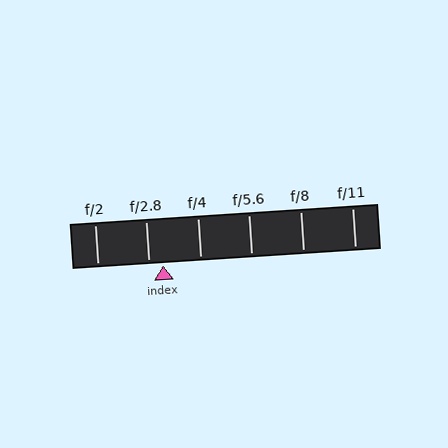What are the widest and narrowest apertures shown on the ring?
The widest aperture shown is f/2 and the narrowest is f/11.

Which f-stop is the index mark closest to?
The index mark is closest to f/2.8.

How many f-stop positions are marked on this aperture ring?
There are 6 f-stop positions marked.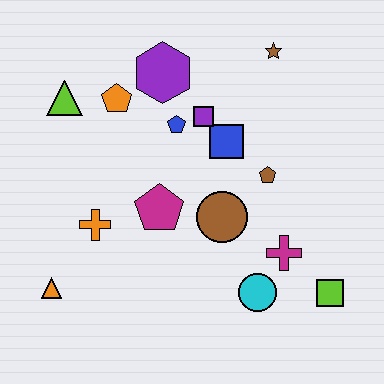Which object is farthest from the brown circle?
The lime triangle is farthest from the brown circle.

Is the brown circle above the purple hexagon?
No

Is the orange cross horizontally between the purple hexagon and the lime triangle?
Yes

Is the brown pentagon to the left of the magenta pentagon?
No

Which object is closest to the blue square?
The purple square is closest to the blue square.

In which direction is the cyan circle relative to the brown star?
The cyan circle is below the brown star.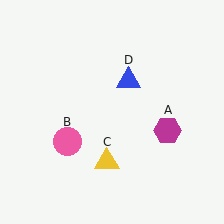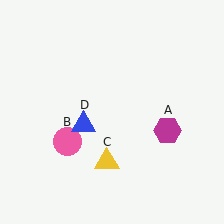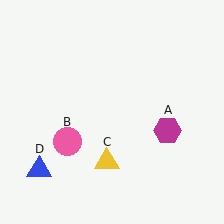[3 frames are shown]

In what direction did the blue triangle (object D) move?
The blue triangle (object D) moved down and to the left.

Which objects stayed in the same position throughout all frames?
Magenta hexagon (object A) and pink circle (object B) and yellow triangle (object C) remained stationary.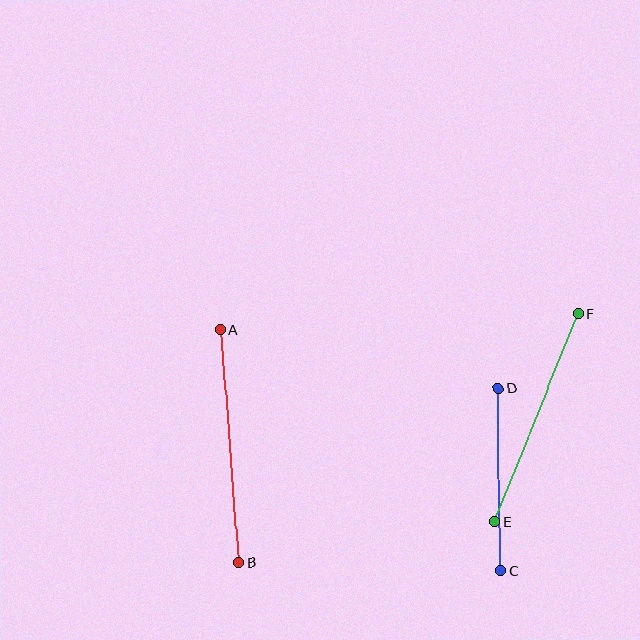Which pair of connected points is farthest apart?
Points A and B are farthest apart.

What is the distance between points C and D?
The distance is approximately 183 pixels.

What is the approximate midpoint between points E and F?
The midpoint is at approximately (537, 418) pixels.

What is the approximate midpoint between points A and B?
The midpoint is at approximately (229, 446) pixels.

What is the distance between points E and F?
The distance is approximately 223 pixels.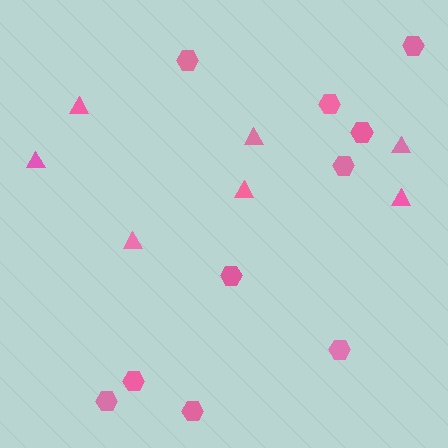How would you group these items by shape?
There are 2 groups: one group of triangles (7) and one group of hexagons (10).